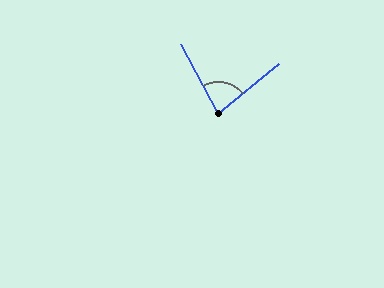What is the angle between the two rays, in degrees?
Approximately 79 degrees.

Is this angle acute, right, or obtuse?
It is acute.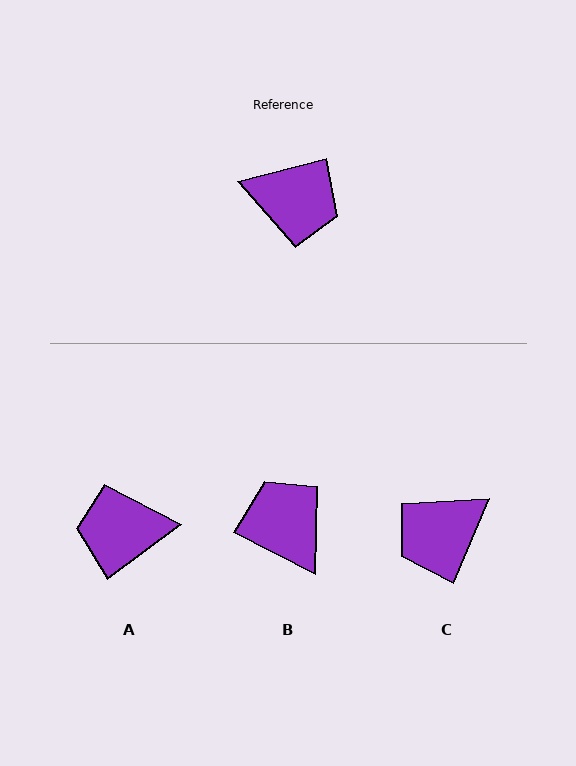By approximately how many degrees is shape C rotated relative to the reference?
Approximately 127 degrees clockwise.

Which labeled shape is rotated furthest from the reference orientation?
A, about 159 degrees away.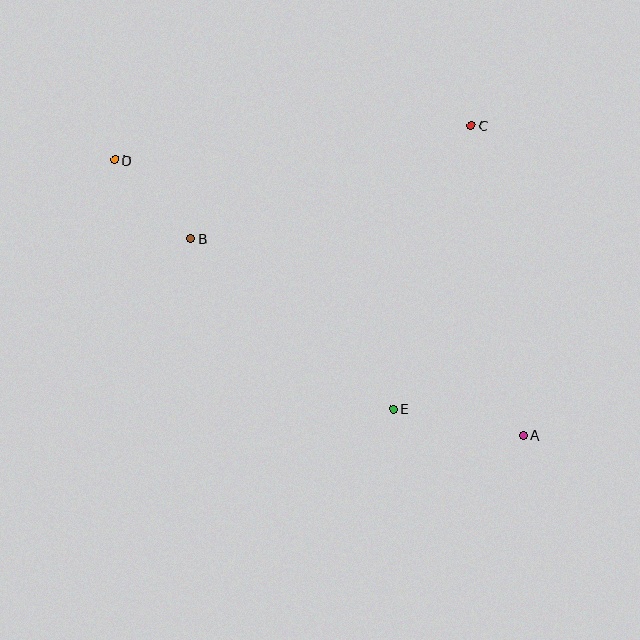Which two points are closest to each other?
Points B and D are closest to each other.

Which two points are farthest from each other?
Points A and D are farthest from each other.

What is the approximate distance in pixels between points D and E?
The distance between D and E is approximately 373 pixels.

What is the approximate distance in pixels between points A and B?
The distance between A and B is approximately 386 pixels.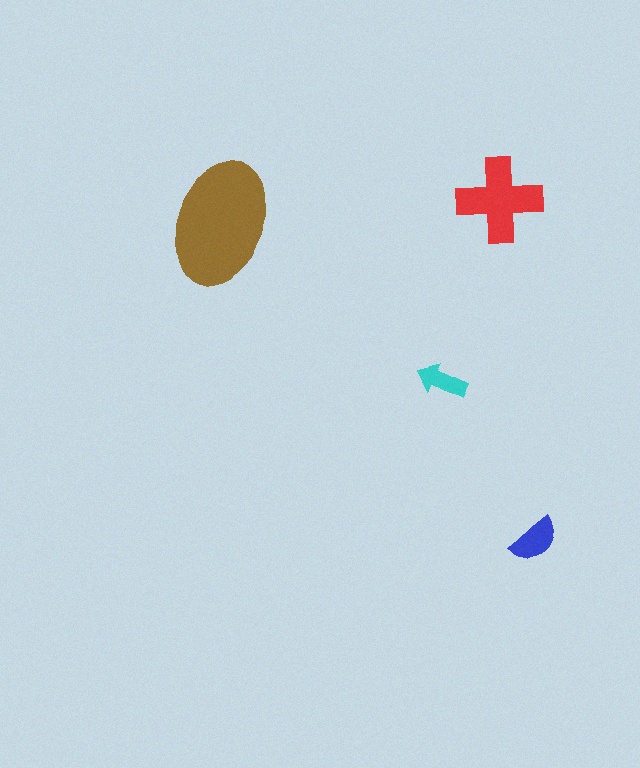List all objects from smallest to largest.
The cyan arrow, the blue semicircle, the red cross, the brown ellipse.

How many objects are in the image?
There are 4 objects in the image.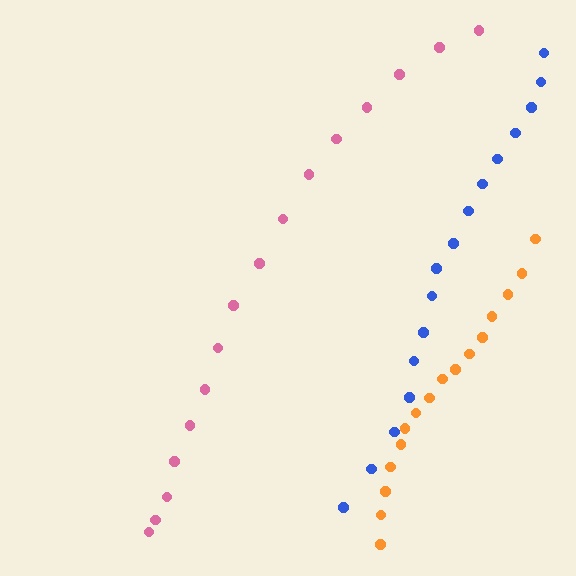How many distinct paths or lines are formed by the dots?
There are 3 distinct paths.